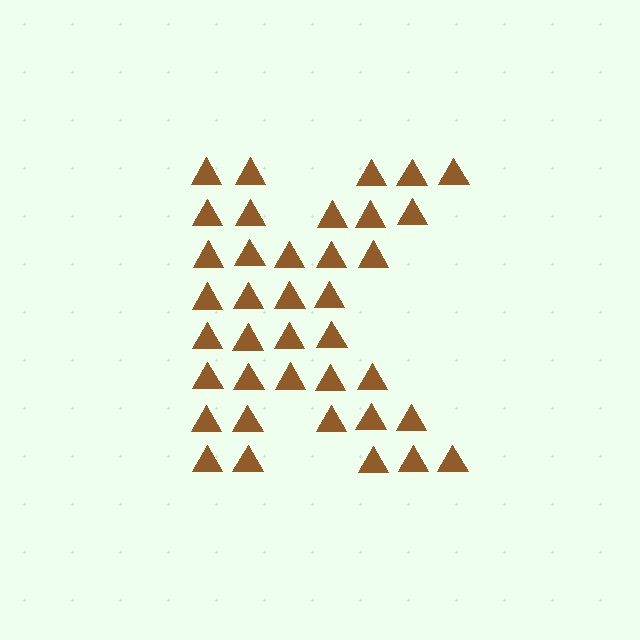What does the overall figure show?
The overall figure shows the letter K.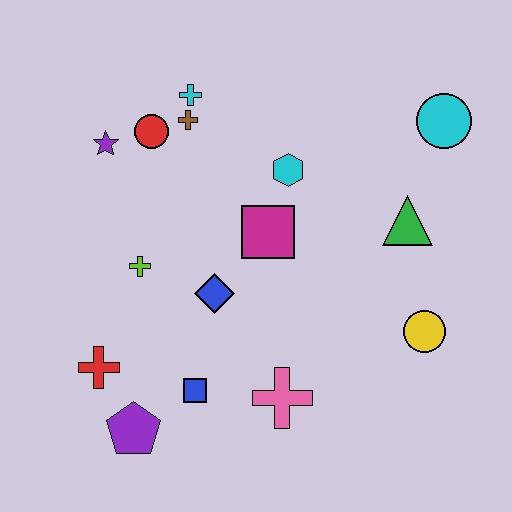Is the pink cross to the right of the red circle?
Yes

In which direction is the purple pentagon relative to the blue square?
The purple pentagon is to the left of the blue square.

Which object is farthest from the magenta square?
The purple pentagon is farthest from the magenta square.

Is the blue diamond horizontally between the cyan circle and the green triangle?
No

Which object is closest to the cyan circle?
The green triangle is closest to the cyan circle.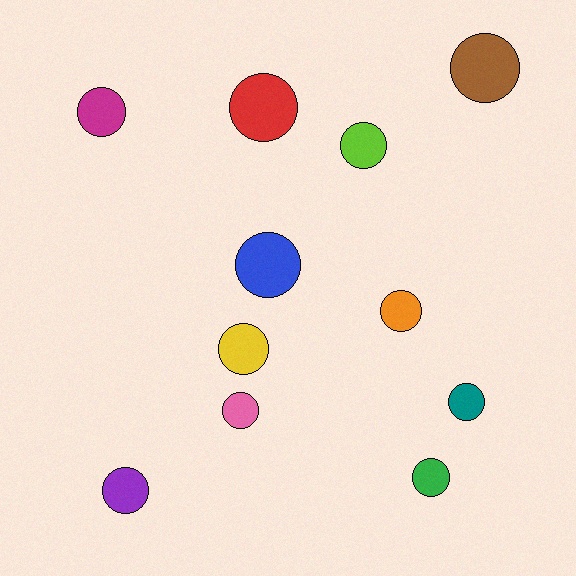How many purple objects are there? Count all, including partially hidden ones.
There is 1 purple object.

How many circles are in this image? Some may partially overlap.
There are 11 circles.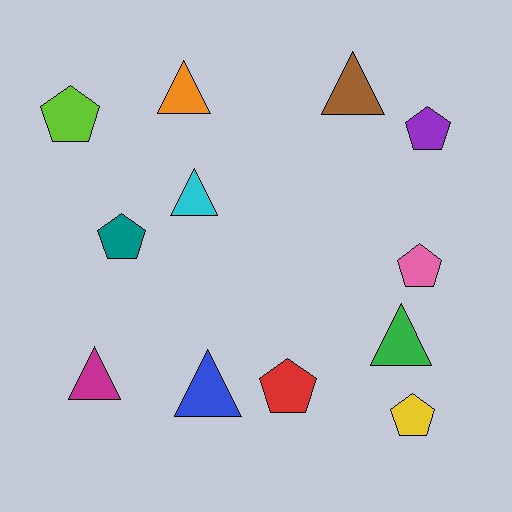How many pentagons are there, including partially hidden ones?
There are 6 pentagons.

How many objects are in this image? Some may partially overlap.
There are 12 objects.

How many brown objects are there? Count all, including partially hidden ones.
There is 1 brown object.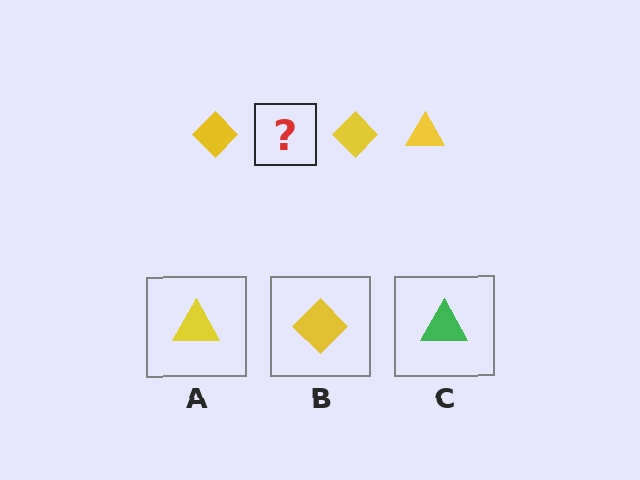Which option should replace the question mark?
Option A.